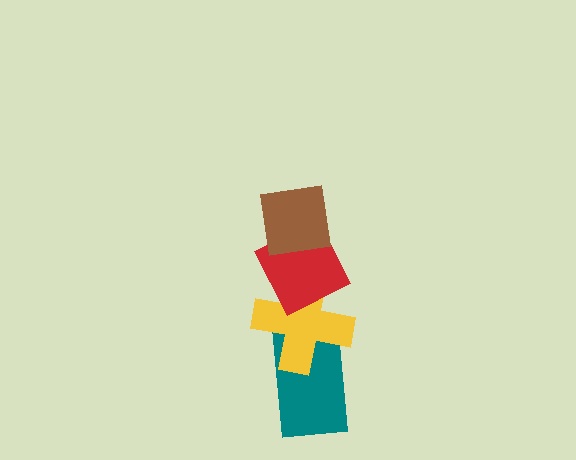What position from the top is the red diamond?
The red diamond is 2nd from the top.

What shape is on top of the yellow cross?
The red diamond is on top of the yellow cross.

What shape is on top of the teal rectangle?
The yellow cross is on top of the teal rectangle.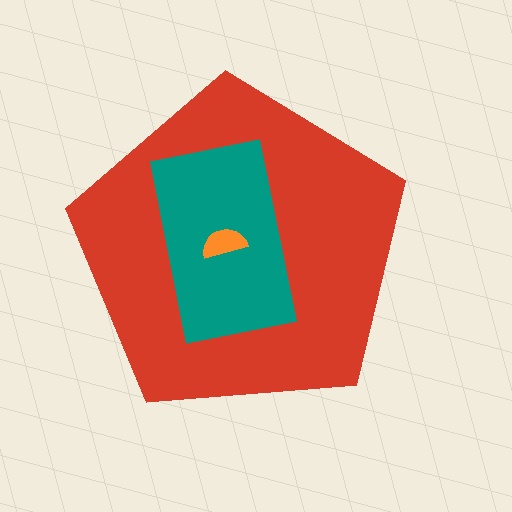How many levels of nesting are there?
3.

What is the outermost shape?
The red pentagon.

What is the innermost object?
The orange semicircle.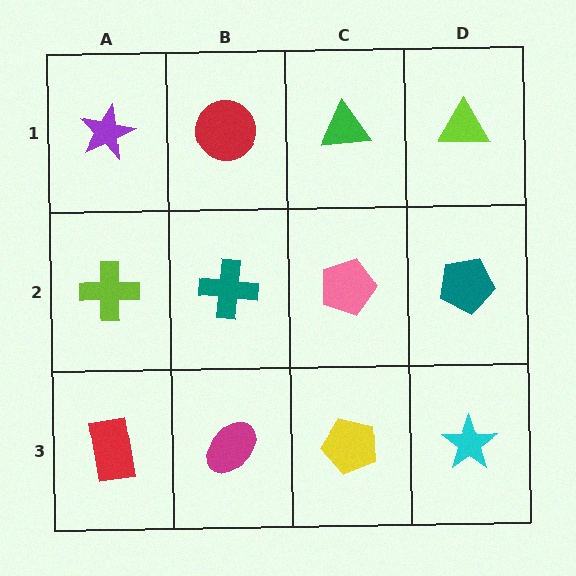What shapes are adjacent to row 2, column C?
A green triangle (row 1, column C), a yellow pentagon (row 3, column C), a teal cross (row 2, column B), a teal pentagon (row 2, column D).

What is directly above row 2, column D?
A lime triangle.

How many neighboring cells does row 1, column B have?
3.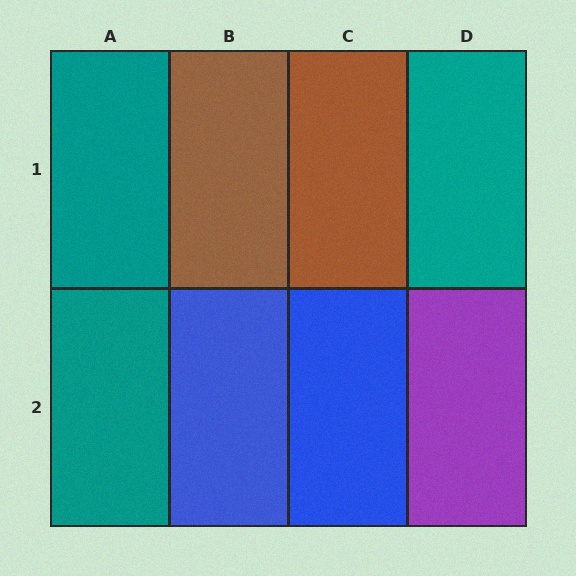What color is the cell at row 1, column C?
Brown.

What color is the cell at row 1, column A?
Teal.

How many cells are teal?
3 cells are teal.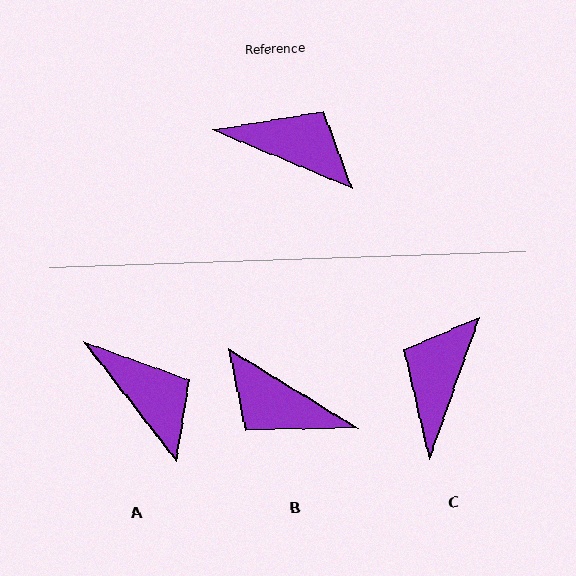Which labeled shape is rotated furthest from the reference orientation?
B, about 171 degrees away.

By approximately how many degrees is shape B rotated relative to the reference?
Approximately 171 degrees counter-clockwise.